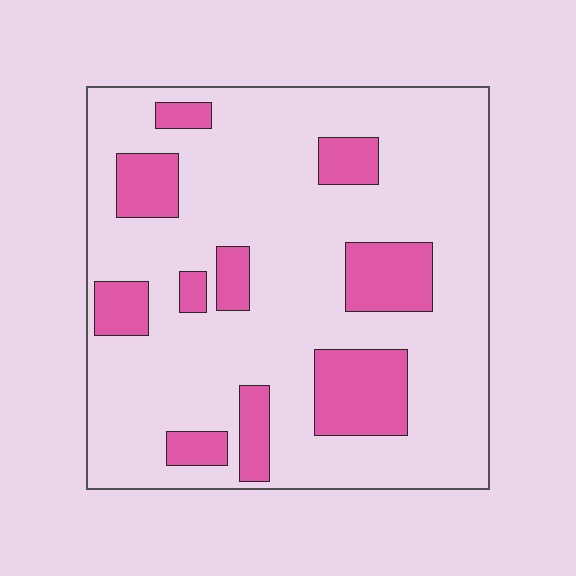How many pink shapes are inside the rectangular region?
10.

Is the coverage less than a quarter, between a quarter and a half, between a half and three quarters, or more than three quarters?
Less than a quarter.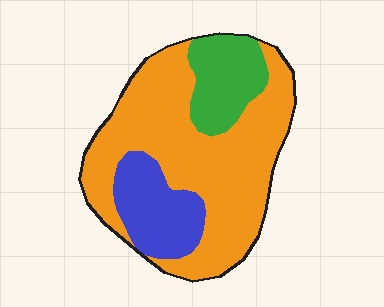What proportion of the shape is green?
Green takes up about one sixth (1/6) of the shape.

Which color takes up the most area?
Orange, at roughly 65%.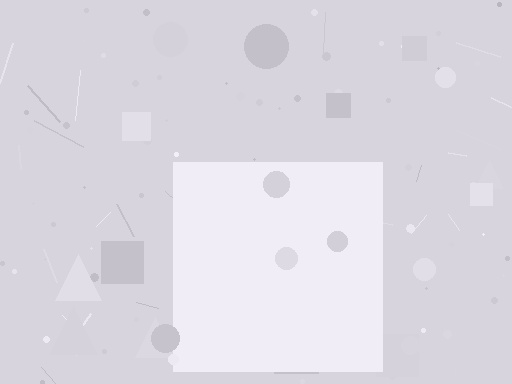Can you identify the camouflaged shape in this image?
The camouflaged shape is a square.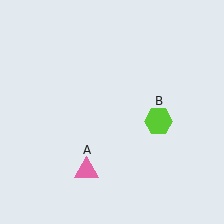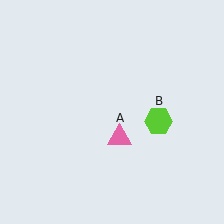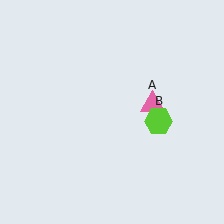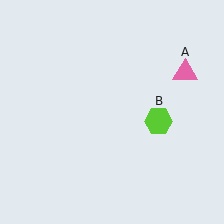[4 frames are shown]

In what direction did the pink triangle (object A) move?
The pink triangle (object A) moved up and to the right.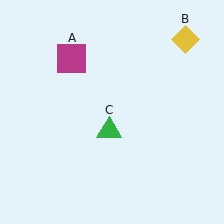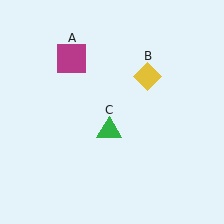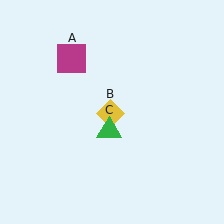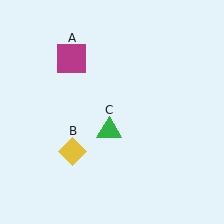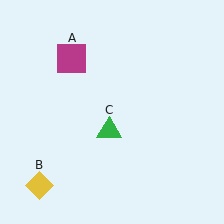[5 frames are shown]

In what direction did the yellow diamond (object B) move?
The yellow diamond (object B) moved down and to the left.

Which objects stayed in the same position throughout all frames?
Magenta square (object A) and green triangle (object C) remained stationary.